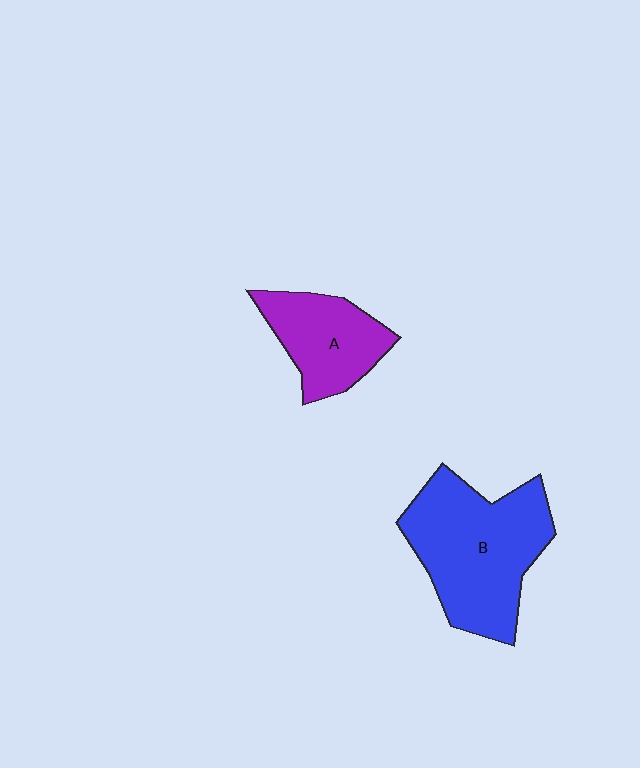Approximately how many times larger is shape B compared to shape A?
Approximately 1.8 times.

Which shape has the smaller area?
Shape A (purple).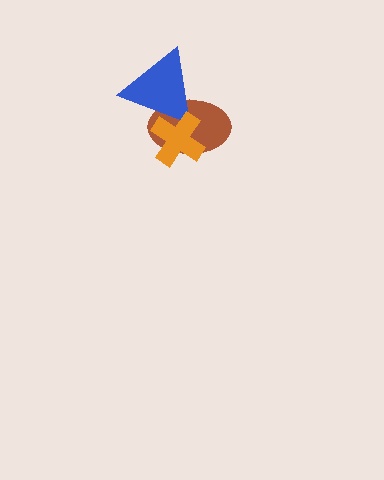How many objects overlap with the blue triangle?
2 objects overlap with the blue triangle.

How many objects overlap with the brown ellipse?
2 objects overlap with the brown ellipse.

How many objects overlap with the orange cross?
2 objects overlap with the orange cross.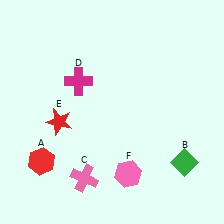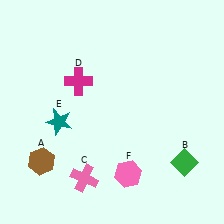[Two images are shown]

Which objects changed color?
A changed from red to brown. E changed from red to teal.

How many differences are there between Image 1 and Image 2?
There are 2 differences between the two images.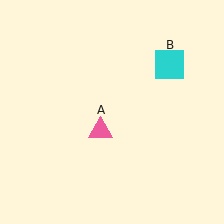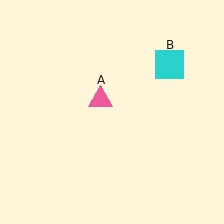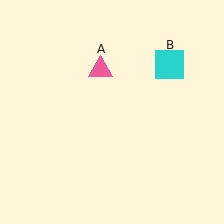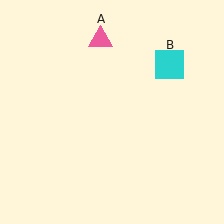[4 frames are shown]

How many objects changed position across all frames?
1 object changed position: pink triangle (object A).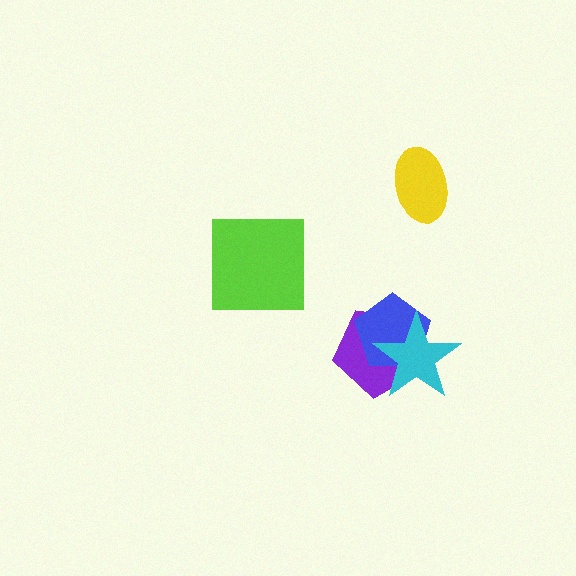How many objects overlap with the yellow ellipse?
0 objects overlap with the yellow ellipse.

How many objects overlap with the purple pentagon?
2 objects overlap with the purple pentagon.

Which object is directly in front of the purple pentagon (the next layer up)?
The blue pentagon is directly in front of the purple pentagon.